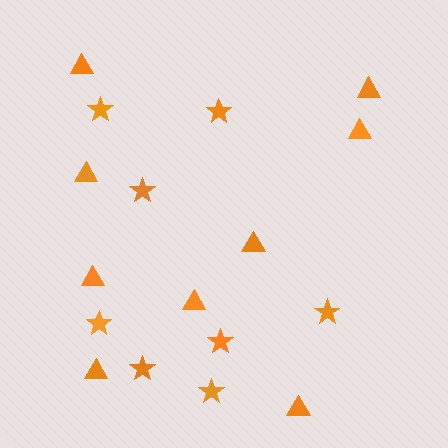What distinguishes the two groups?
There are 2 groups: one group of triangles (9) and one group of stars (8).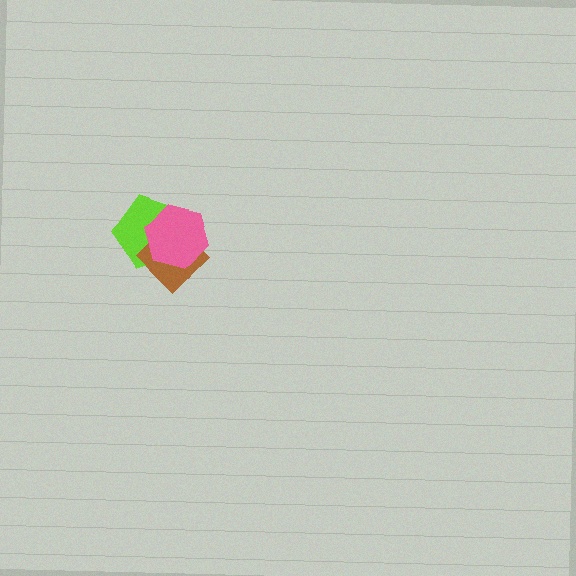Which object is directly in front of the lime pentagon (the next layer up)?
The brown diamond is directly in front of the lime pentagon.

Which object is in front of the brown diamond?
The pink hexagon is in front of the brown diamond.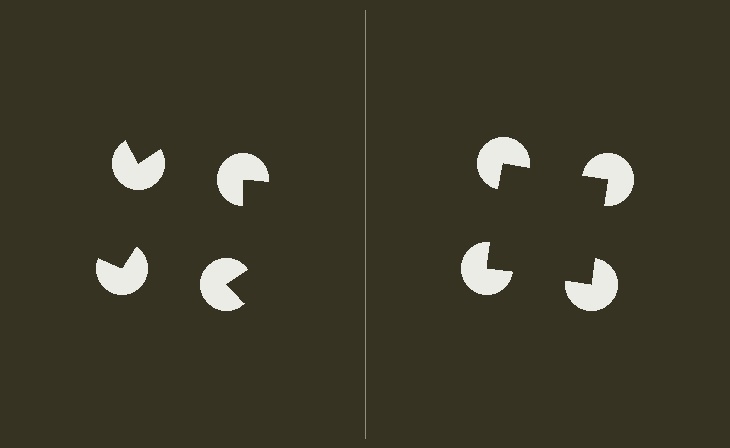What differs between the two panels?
The pac-man discs are positioned identically on both sides; only the wedge orientations differ. On the right they align to a square; on the left they are misaligned.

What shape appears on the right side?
An illusory square.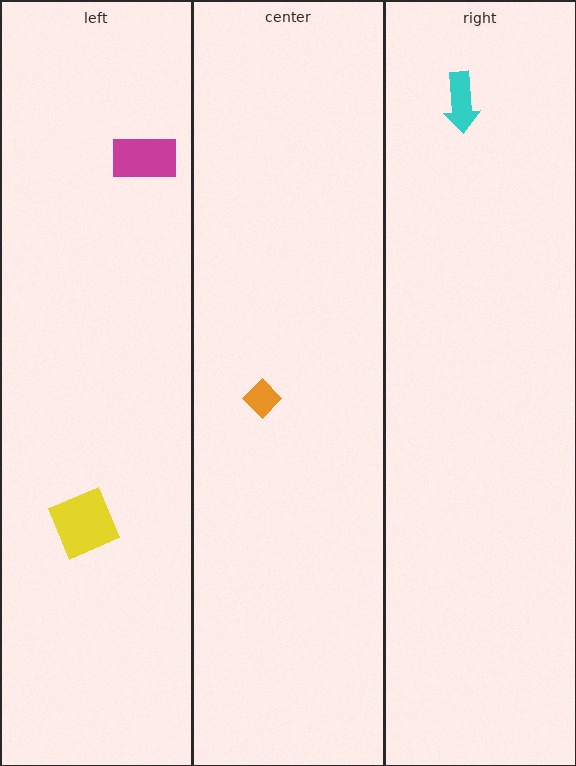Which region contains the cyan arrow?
The right region.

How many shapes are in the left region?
2.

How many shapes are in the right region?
1.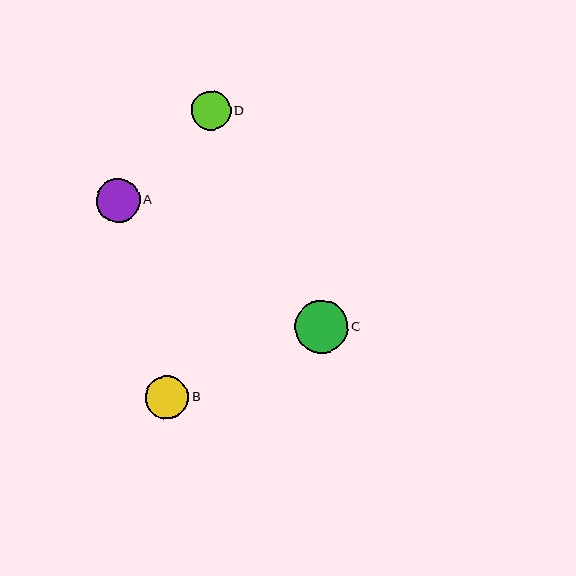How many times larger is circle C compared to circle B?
Circle C is approximately 1.2 times the size of circle B.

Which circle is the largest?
Circle C is the largest with a size of approximately 54 pixels.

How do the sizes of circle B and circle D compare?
Circle B and circle D are approximately the same size.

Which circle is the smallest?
Circle D is the smallest with a size of approximately 39 pixels.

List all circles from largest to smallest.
From largest to smallest: C, A, B, D.